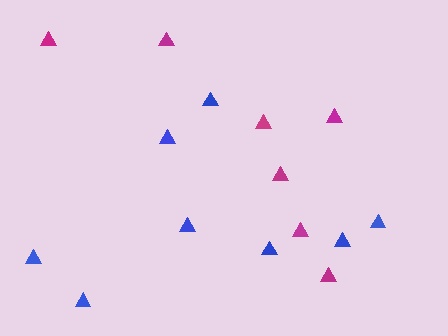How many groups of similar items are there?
There are 2 groups: one group of blue triangles (8) and one group of magenta triangles (7).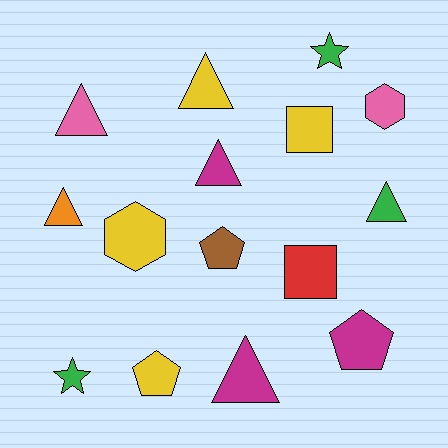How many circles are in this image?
There are no circles.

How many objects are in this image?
There are 15 objects.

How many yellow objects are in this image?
There are 4 yellow objects.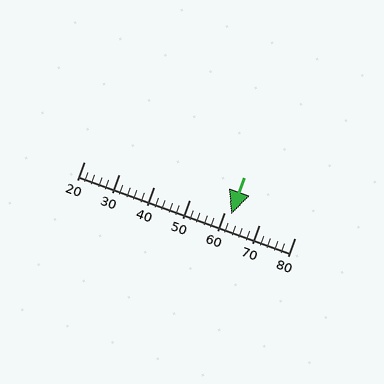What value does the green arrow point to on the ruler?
The green arrow points to approximately 62.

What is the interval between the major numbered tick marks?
The major tick marks are spaced 10 units apart.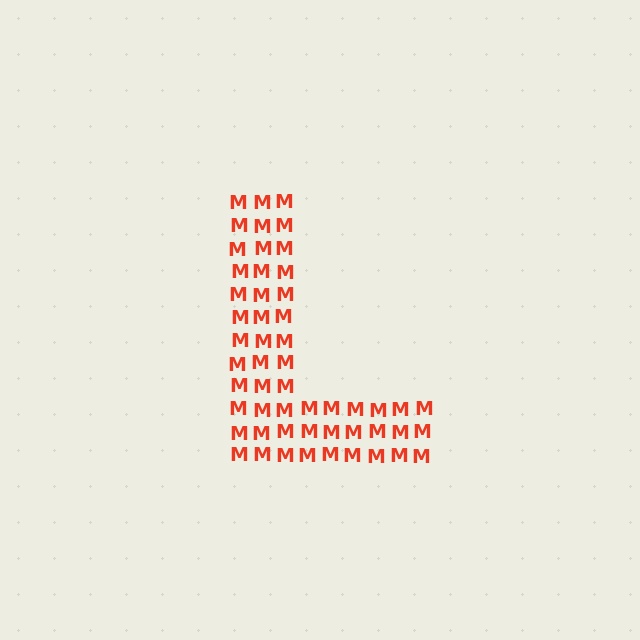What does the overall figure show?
The overall figure shows the letter L.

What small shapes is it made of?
It is made of small letter M's.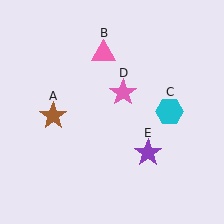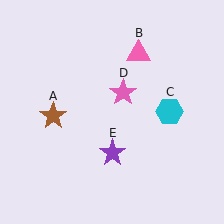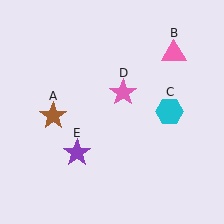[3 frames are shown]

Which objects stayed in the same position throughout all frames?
Brown star (object A) and cyan hexagon (object C) and pink star (object D) remained stationary.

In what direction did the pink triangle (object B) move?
The pink triangle (object B) moved right.